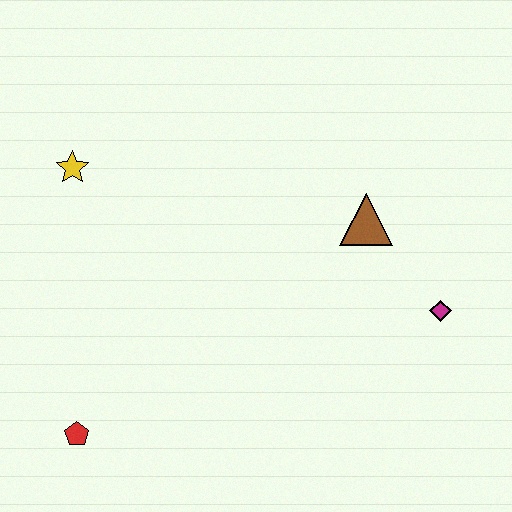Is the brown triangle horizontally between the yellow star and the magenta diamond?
Yes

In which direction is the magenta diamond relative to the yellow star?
The magenta diamond is to the right of the yellow star.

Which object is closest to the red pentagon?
The yellow star is closest to the red pentagon.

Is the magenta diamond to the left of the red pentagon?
No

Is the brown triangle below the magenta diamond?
No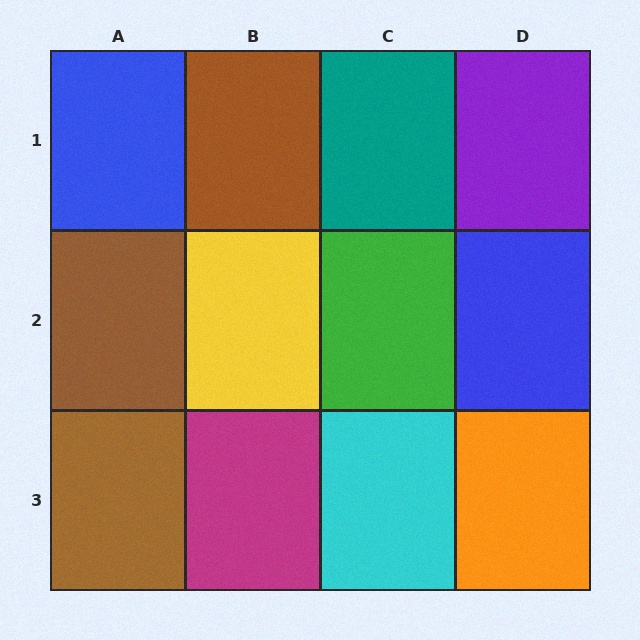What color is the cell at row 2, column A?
Brown.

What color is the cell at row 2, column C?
Green.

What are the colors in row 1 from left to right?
Blue, brown, teal, purple.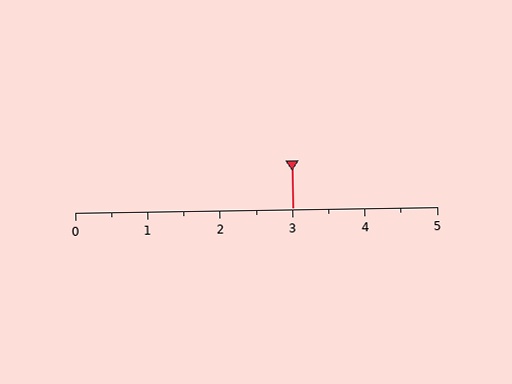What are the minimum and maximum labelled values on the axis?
The axis runs from 0 to 5.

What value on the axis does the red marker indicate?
The marker indicates approximately 3.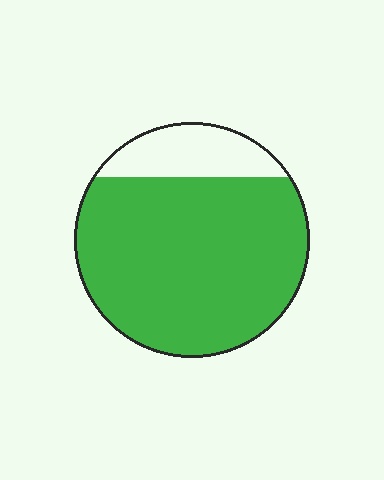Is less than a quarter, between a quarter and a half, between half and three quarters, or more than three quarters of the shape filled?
More than three quarters.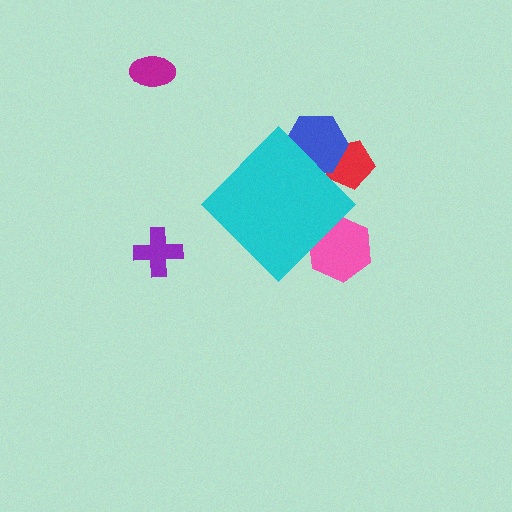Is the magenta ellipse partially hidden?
No, the magenta ellipse is fully visible.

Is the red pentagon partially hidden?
Yes, the red pentagon is partially hidden behind the cyan diamond.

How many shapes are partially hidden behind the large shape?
3 shapes are partially hidden.